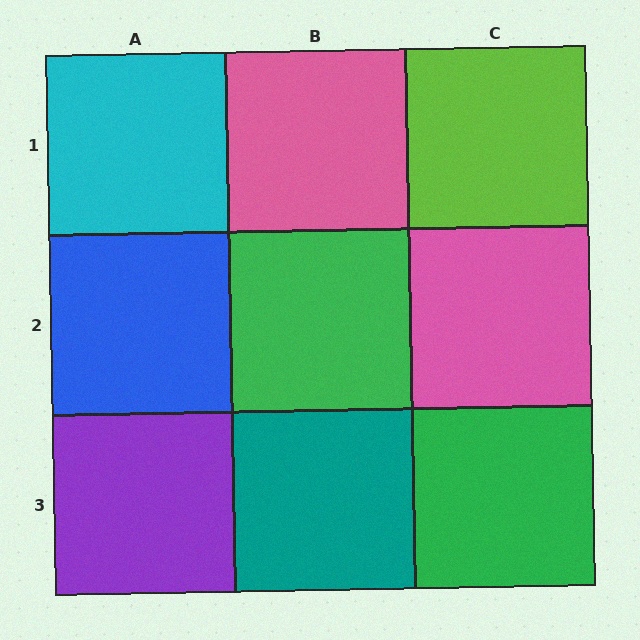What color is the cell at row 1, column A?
Cyan.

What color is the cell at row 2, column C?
Pink.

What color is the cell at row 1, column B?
Pink.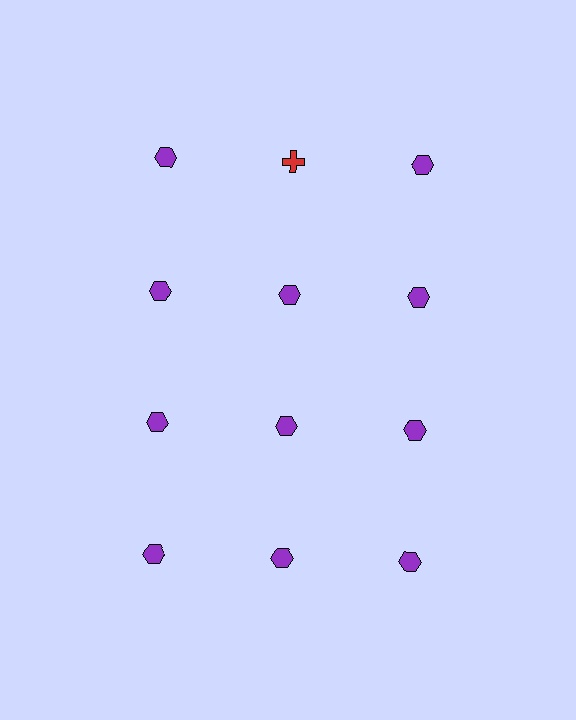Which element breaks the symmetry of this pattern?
The red cross in the top row, second from left column breaks the symmetry. All other shapes are purple hexagons.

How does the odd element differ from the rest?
It differs in both color (red instead of purple) and shape (cross instead of hexagon).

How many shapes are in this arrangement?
There are 12 shapes arranged in a grid pattern.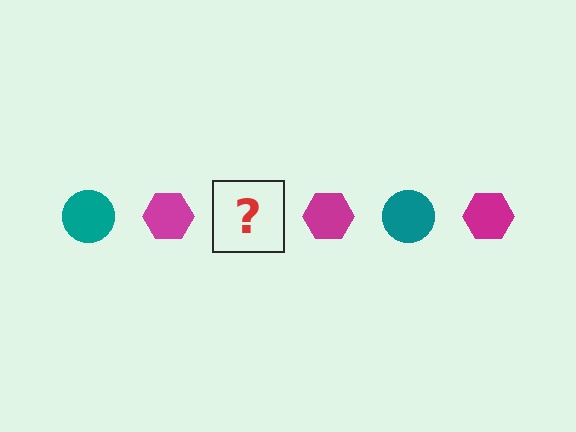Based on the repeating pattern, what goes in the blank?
The blank should be a teal circle.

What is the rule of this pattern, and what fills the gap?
The rule is that the pattern alternates between teal circle and magenta hexagon. The gap should be filled with a teal circle.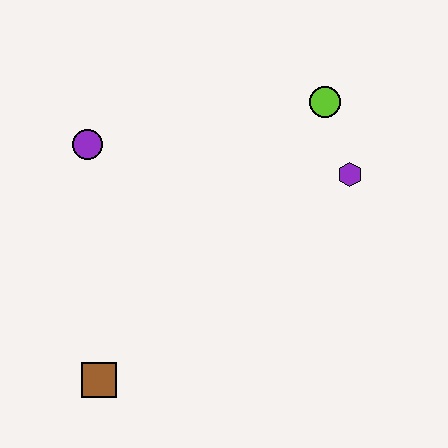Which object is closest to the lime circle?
The purple hexagon is closest to the lime circle.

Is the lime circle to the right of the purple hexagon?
No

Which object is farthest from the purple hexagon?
The brown square is farthest from the purple hexagon.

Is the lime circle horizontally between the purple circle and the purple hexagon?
Yes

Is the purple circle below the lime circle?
Yes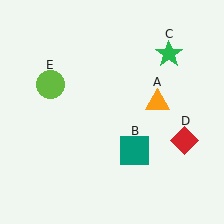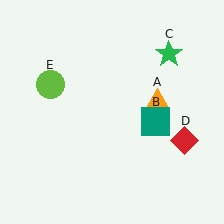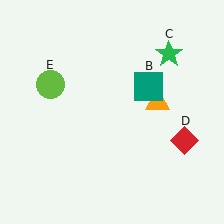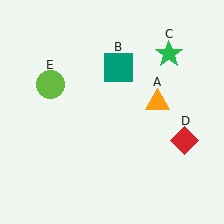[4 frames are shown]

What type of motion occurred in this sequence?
The teal square (object B) rotated counterclockwise around the center of the scene.